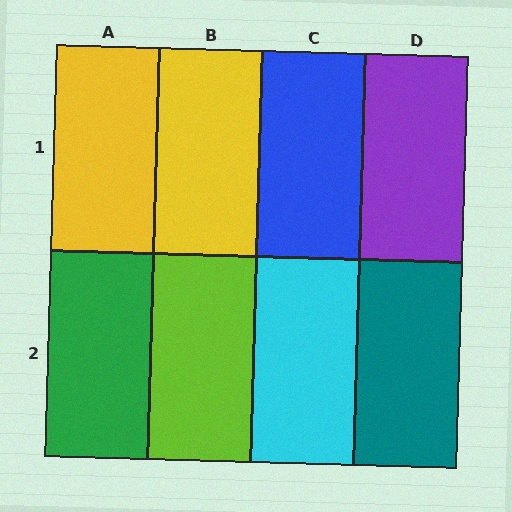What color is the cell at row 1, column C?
Blue.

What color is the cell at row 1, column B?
Yellow.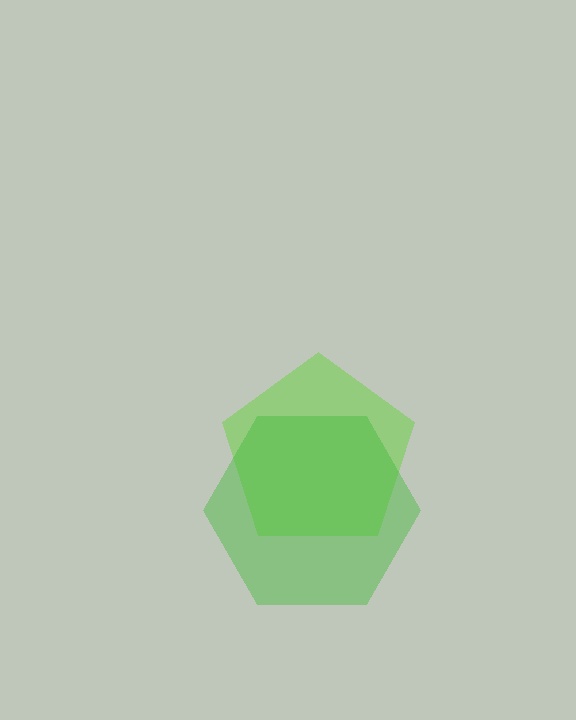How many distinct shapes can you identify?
There are 2 distinct shapes: a lime pentagon, a green hexagon.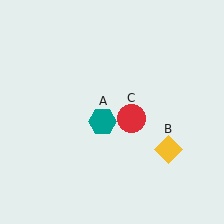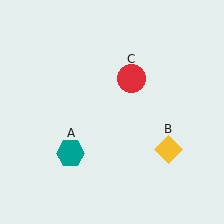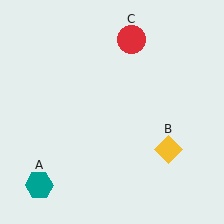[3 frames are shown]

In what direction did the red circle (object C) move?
The red circle (object C) moved up.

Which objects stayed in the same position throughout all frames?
Yellow diamond (object B) remained stationary.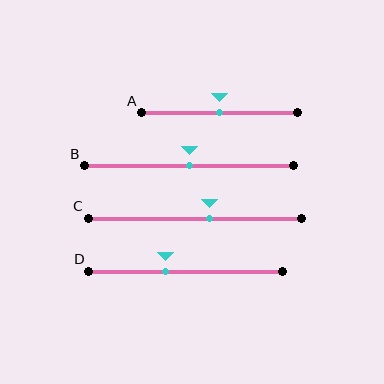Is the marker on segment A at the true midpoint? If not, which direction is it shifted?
Yes, the marker on segment A is at the true midpoint.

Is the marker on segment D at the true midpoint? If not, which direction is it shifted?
No, the marker on segment D is shifted to the left by about 11% of the segment length.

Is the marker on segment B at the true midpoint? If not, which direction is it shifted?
Yes, the marker on segment B is at the true midpoint.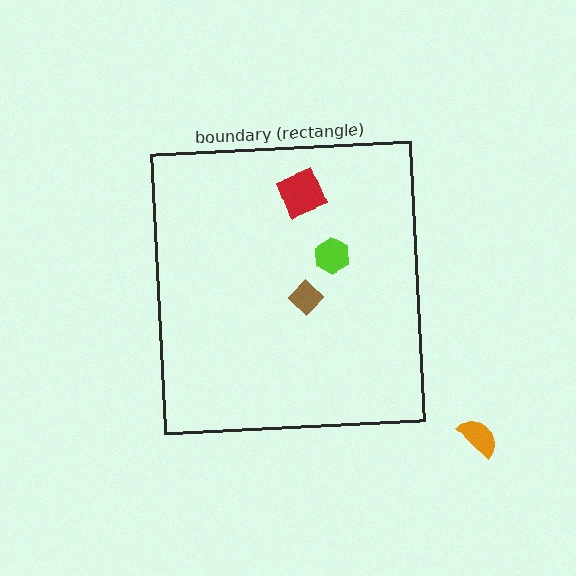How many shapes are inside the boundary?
3 inside, 1 outside.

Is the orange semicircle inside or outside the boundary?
Outside.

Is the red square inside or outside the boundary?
Inside.